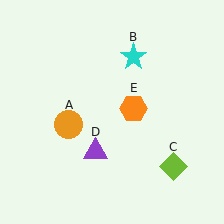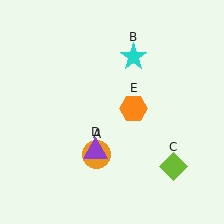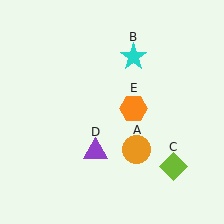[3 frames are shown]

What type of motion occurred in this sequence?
The orange circle (object A) rotated counterclockwise around the center of the scene.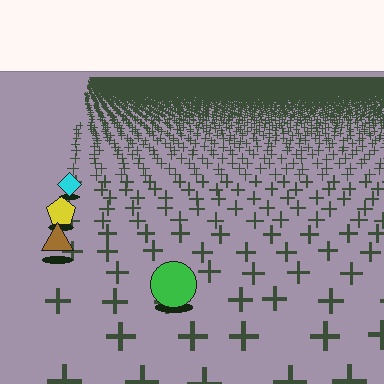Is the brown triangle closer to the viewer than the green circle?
No. The green circle is closer — you can tell from the texture gradient: the ground texture is coarser near it.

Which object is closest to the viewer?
The green circle is closest. The texture marks near it are larger and more spread out.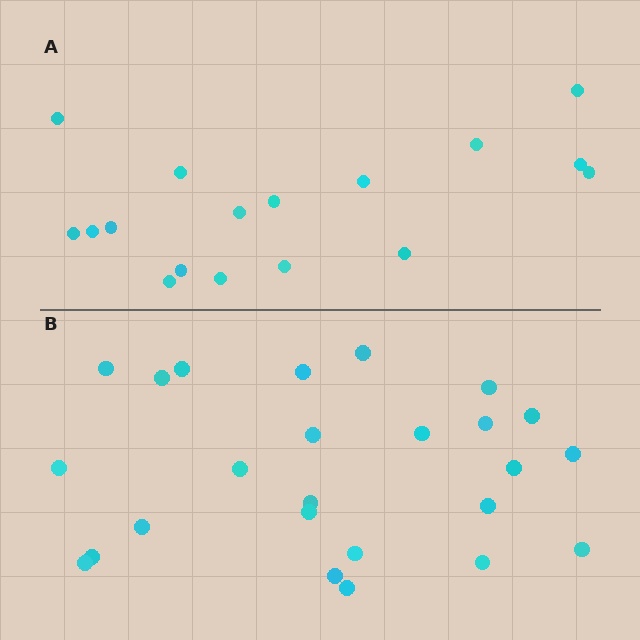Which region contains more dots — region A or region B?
Region B (the bottom region) has more dots.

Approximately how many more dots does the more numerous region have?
Region B has roughly 8 or so more dots than region A.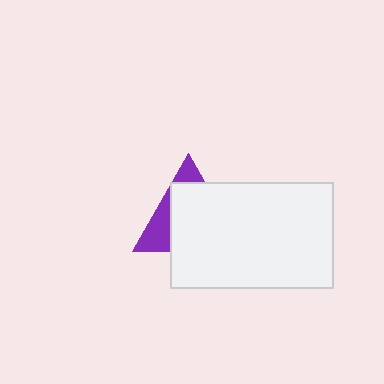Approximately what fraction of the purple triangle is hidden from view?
Roughly 70% of the purple triangle is hidden behind the white rectangle.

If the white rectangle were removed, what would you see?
You would see the complete purple triangle.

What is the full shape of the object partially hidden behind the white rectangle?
The partially hidden object is a purple triangle.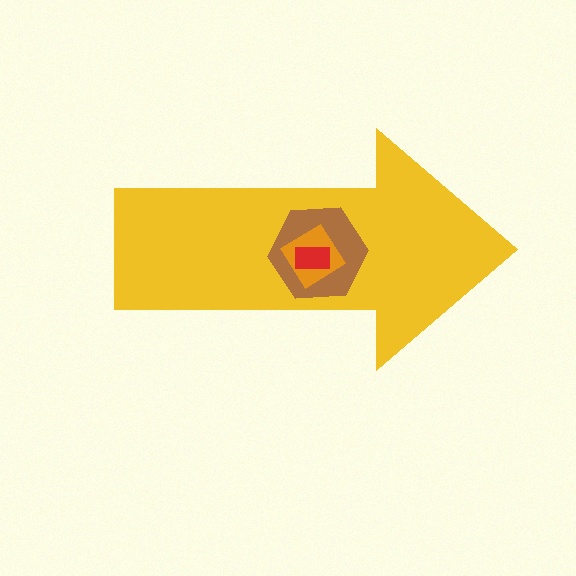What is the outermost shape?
The yellow arrow.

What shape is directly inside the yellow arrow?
The brown hexagon.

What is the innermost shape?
The red rectangle.